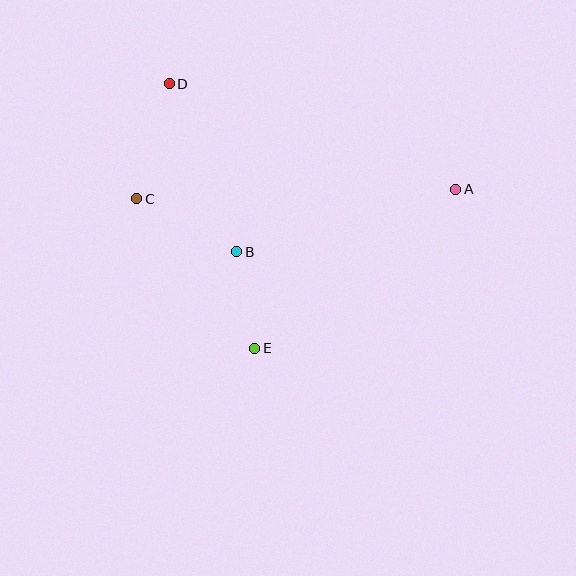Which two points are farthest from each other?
Points A and C are farthest from each other.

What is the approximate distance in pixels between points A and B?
The distance between A and B is approximately 228 pixels.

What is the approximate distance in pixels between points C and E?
The distance between C and E is approximately 190 pixels.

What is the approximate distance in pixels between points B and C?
The distance between B and C is approximately 113 pixels.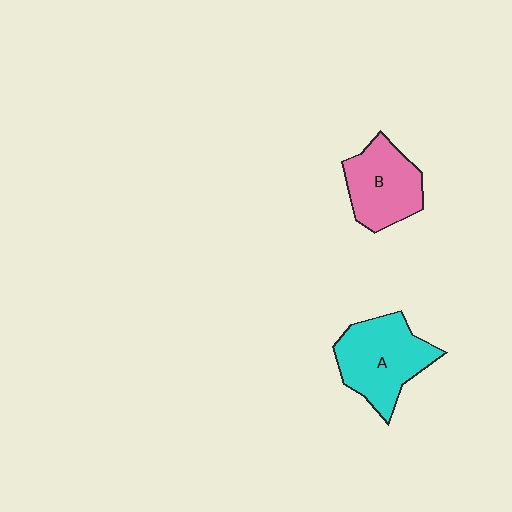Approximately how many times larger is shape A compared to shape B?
Approximately 1.2 times.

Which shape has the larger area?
Shape A (cyan).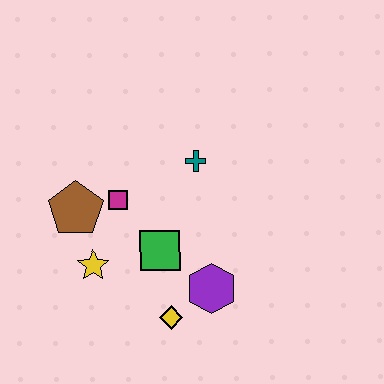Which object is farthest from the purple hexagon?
The brown pentagon is farthest from the purple hexagon.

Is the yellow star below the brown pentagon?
Yes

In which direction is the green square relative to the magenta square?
The green square is below the magenta square.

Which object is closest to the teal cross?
The magenta square is closest to the teal cross.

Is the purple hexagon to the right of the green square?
Yes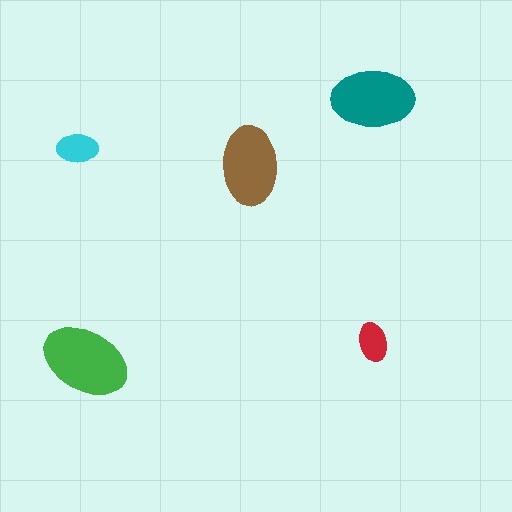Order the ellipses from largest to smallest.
the green one, the teal one, the brown one, the cyan one, the red one.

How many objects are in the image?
There are 5 objects in the image.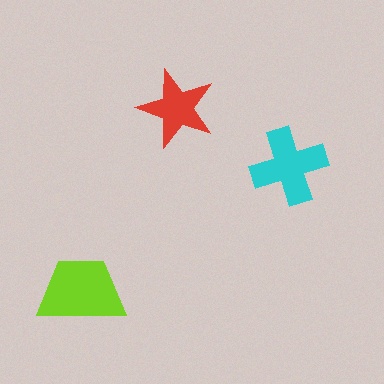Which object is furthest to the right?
The cyan cross is rightmost.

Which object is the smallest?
The red star.